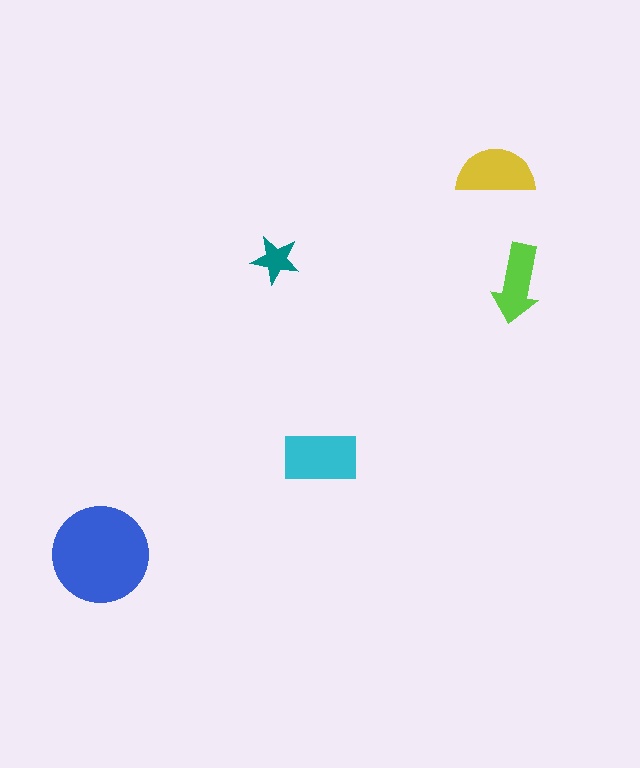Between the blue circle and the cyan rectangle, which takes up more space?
The blue circle.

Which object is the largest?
The blue circle.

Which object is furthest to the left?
The blue circle is leftmost.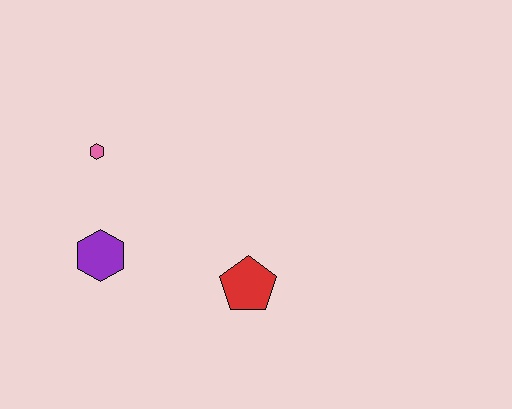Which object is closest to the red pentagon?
The purple hexagon is closest to the red pentagon.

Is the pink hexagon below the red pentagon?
No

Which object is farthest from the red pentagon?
The pink hexagon is farthest from the red pentagon.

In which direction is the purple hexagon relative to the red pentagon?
The purple hexagon is to the left of the red pentagon.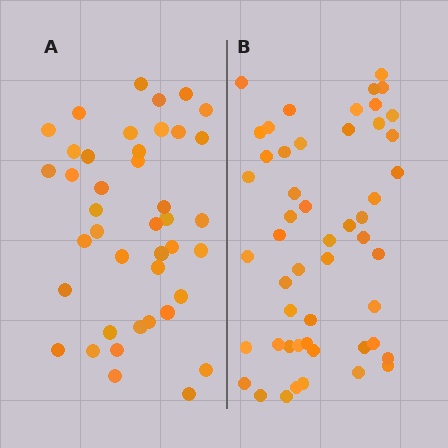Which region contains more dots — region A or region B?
Region B (the right region) has more dots.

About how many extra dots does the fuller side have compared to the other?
Region B has roughly 10 or so more dots than region A.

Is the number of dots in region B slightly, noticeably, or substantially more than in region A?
Region B has only slightly more — the two regions are fairly close. The ratio is roughly 1.2 to 1.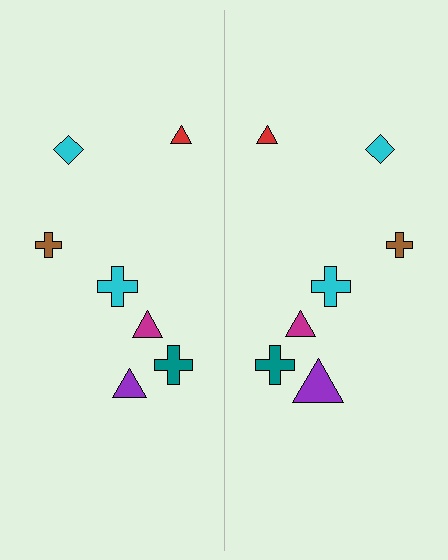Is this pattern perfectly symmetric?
No, the pattern is not perfectly symmetric. The purple triangle on the right side has a different size than its mirror counterpart.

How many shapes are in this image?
There are 14 shapes in this image.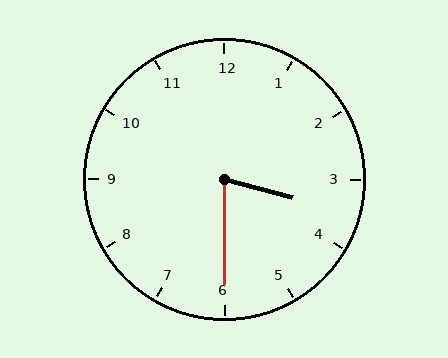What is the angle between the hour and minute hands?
Approximately 75 degrees.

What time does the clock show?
3:30.